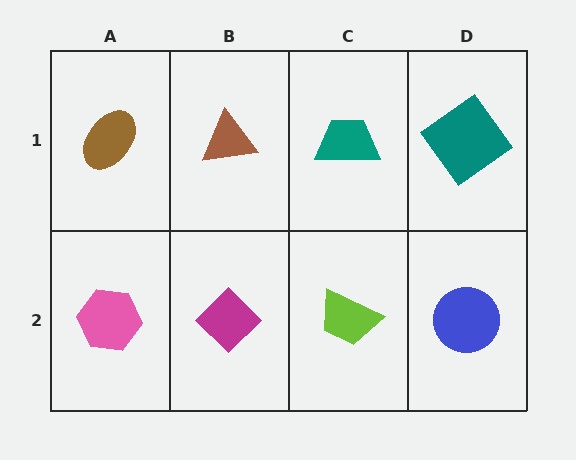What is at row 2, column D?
A blue circle.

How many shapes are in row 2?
4 shapes.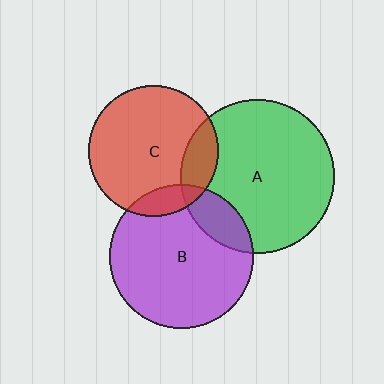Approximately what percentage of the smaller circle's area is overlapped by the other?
Approximately 10%.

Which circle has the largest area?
Circle A (green).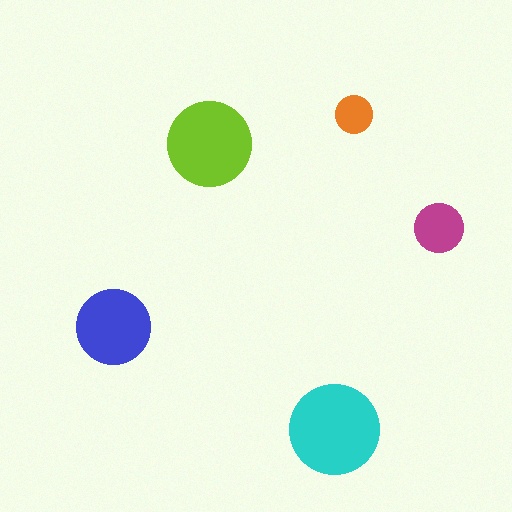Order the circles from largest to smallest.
the cyan one, the lime one, the blue one, the magenta one, the orange one.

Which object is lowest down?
The cyan circle is bottommost.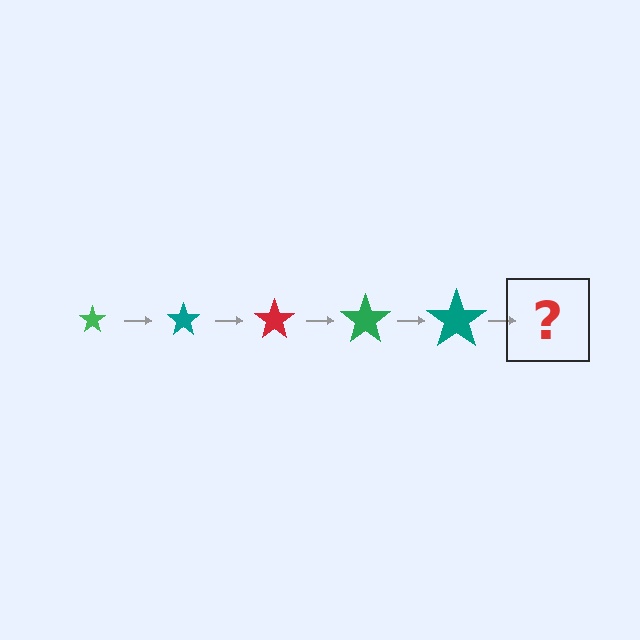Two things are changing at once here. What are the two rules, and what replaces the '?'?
The two rules are that the star grows larger each step and the color cycles through green, teal, and red. The '?' should be a red star, larger than the previous one.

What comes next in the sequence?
The next element should be a red star, larger than the previous one.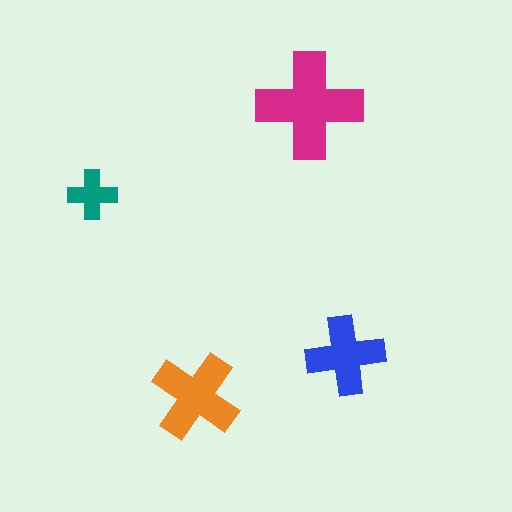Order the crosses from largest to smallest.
the magenta one, the orange one, the blue one, the teal one.